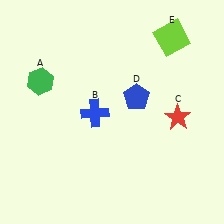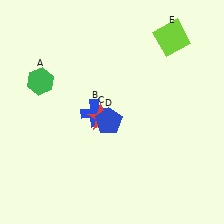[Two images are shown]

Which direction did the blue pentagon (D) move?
The blue pentagon (D) moved left.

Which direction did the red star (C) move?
The red star (C) moved left.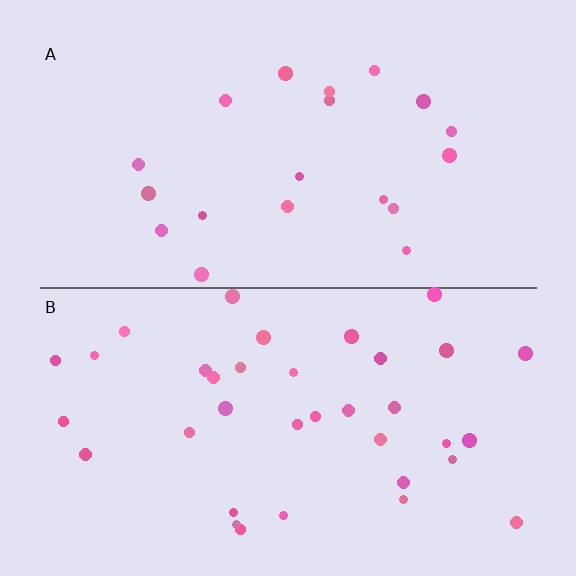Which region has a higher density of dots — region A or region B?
B (the bottom).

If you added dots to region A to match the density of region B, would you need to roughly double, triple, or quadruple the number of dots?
Approximately double.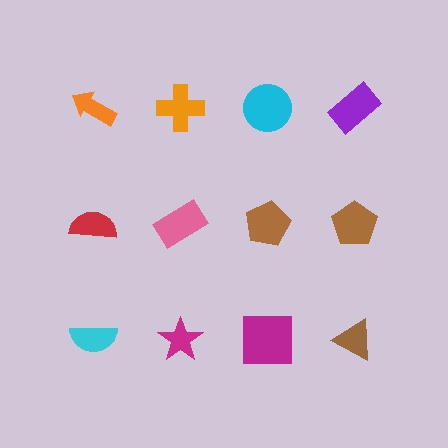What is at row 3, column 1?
A cyan semicircle.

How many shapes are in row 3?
4 shapes.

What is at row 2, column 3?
A brown pentagon.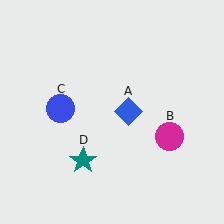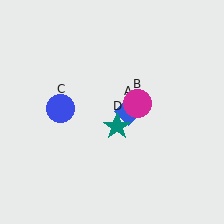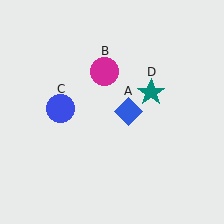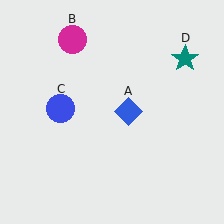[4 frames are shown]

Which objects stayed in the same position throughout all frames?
Blue diamond (object A) and blue circle (object C) remained stationary.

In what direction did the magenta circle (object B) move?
The magenta circle (object B) moved up and to the left.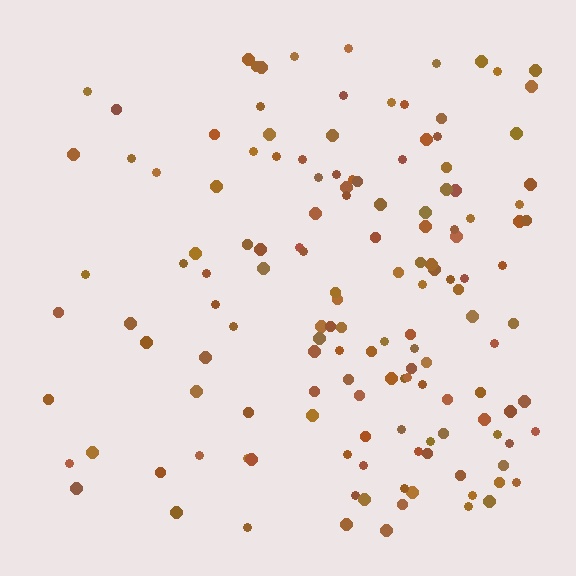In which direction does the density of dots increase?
From left to right, with the right side densest.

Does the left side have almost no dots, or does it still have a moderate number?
Still a moderate number, just noticeably fewer than the right.